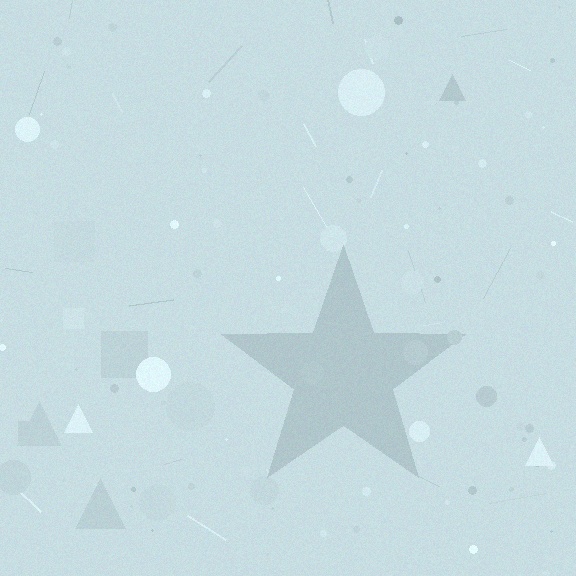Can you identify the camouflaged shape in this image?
The camouflaged shape is a star.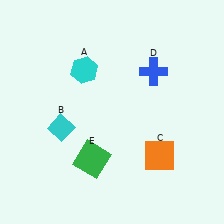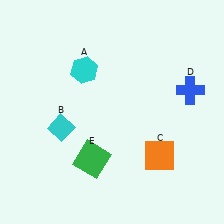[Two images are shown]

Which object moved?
The blue cross (D) moved right.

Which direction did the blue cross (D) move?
The blue cross (D) moved right.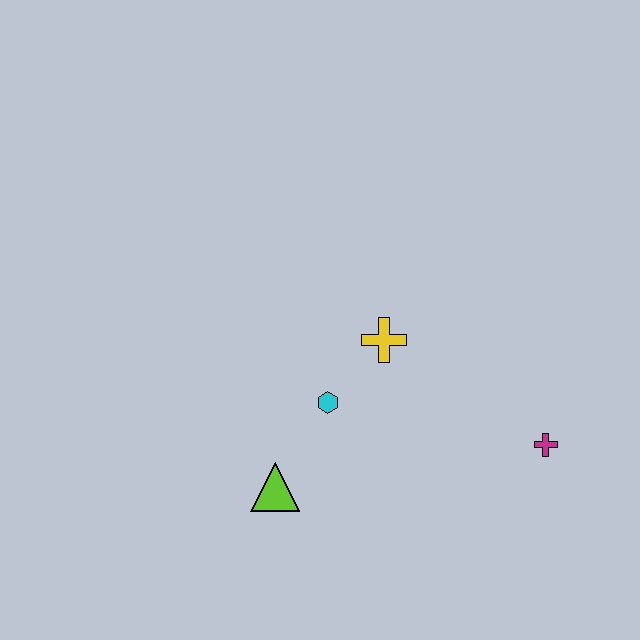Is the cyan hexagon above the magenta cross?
Yes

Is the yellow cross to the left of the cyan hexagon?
No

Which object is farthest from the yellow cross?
The magenta cross is farthest from the yellow cross.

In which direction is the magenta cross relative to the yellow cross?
The magenta cross is to the right of the yellow cross.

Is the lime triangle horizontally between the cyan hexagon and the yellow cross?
No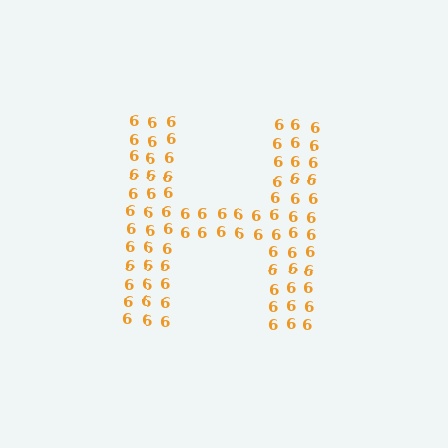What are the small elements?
The small elements are digit 6's.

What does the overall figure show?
The overall figure shows the letter H.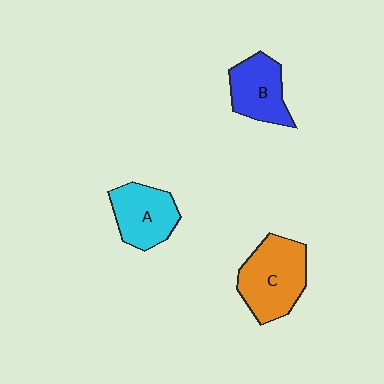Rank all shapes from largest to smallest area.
From largest to smallest: C (orange), A (cyan), B (blue).